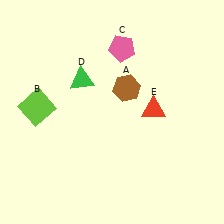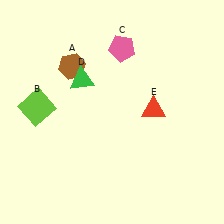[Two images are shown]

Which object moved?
The brown hexagon (A) moved left.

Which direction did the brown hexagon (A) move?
The brown hexagon (A) moved left.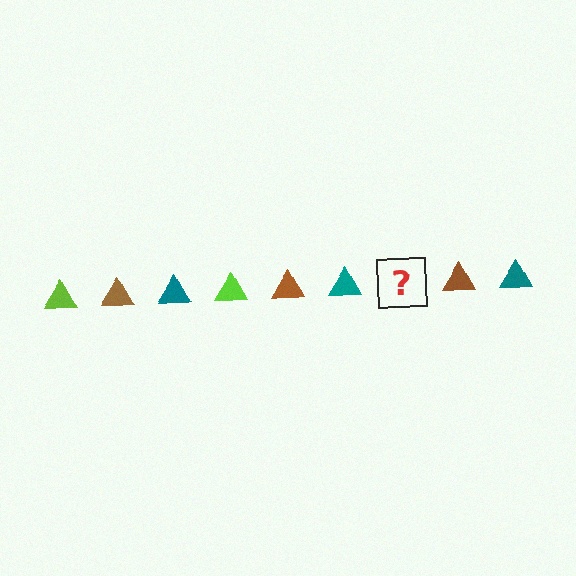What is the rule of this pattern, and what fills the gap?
The rule is that the pattern cycles through lime, brown, teal triangles. The gap should be filled with a lime triangle.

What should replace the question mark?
The question mark should be replaced with a lime triangle.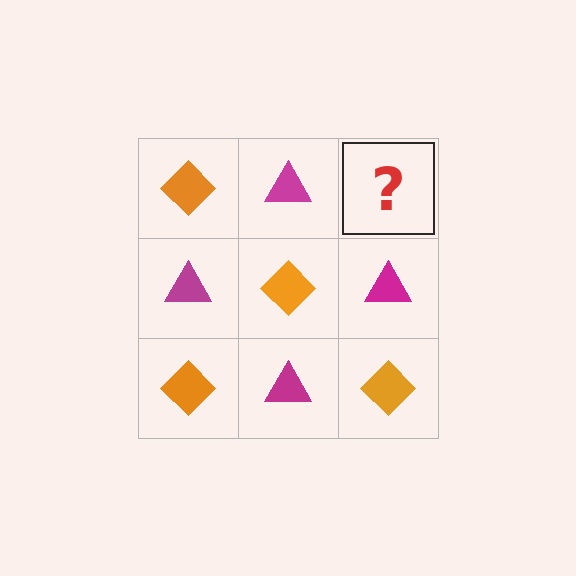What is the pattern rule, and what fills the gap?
The rule is that it alternates orange diamond and magenta triangle in a checkerboard pattern. The gap should be filled with an orange diamond.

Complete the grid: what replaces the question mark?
The question mark should be replaced with an orange diamond.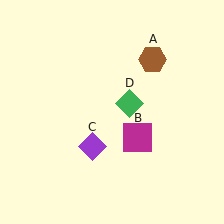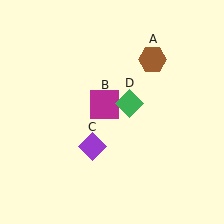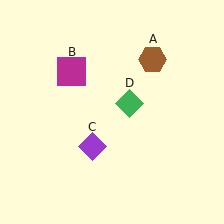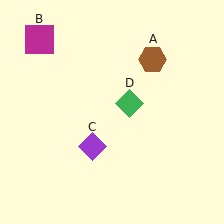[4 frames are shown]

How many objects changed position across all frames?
1 object changed position: magenta square (object B).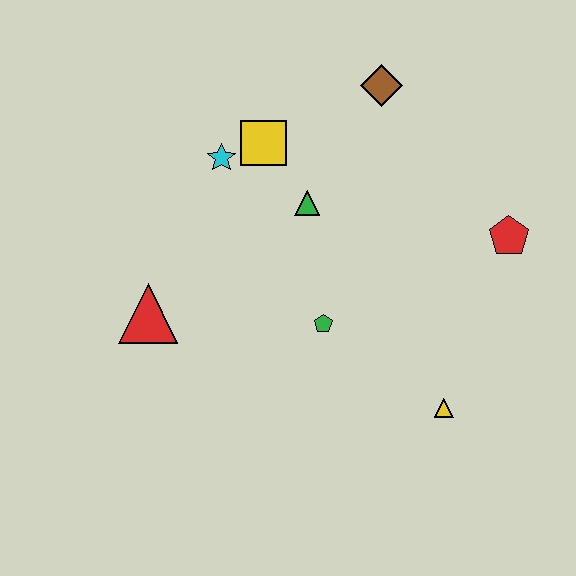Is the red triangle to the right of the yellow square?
No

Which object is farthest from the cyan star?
The yellow triangle is farthest from the cyan star.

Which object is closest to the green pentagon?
The green triangle is closest to the green pentagon.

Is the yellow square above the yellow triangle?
Yes